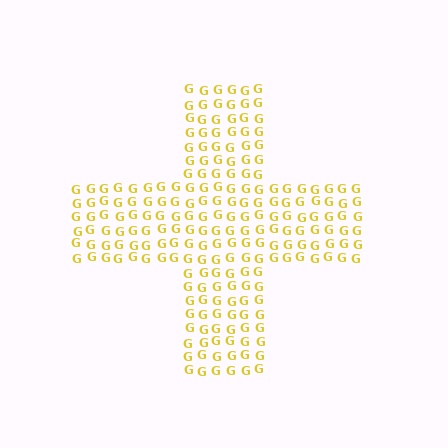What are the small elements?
The small elements are letter G's.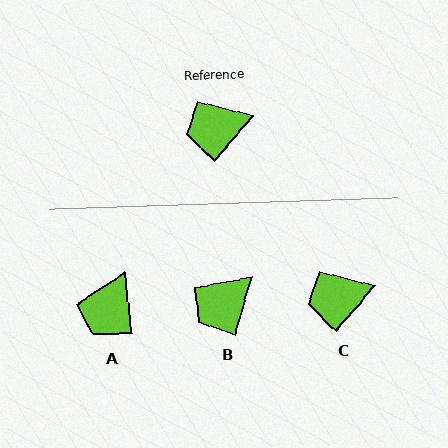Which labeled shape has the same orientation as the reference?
C.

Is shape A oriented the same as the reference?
No, it is off by about 48 degrees.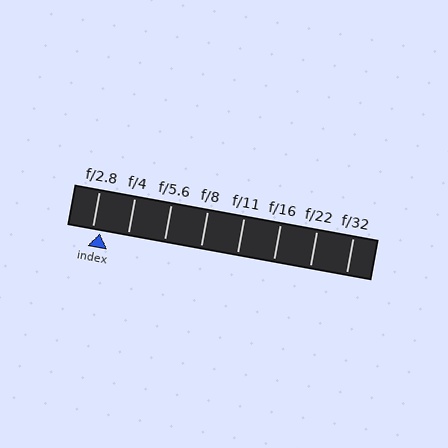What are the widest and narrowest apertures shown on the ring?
The widest aperture shown is f/2.8 and the narrowest is f/32.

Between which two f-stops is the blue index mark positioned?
The index mark is between f/2.8 and f/4.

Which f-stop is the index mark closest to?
The index mark is closest to f/2.8.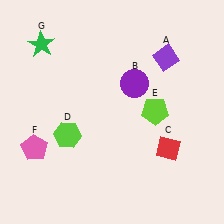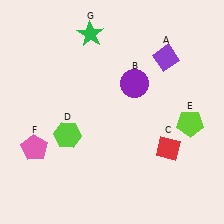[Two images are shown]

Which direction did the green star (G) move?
The green star (G) moved right.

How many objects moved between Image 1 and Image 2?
2 objects moved between the two images.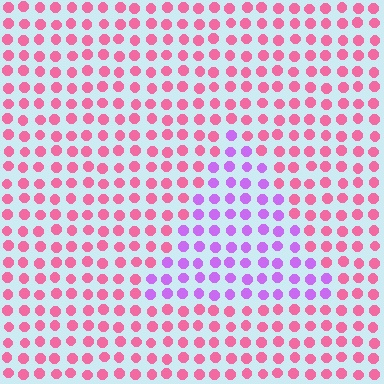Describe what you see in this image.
The image is filled with small pink elements in a uniform arrangement. A triangle-shaped region is visible where the elements are tinted to a slightly different hue, forming a subtle color boundary.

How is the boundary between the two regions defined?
The boundary is defined purely by a slight shift in hue (about 53 degrees). Spacing, size, and orientation are identical on both sides.